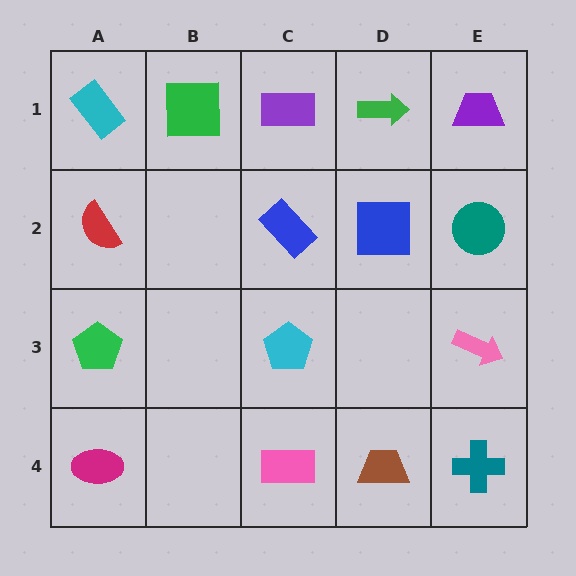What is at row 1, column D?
A green arrow.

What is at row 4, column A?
A magenta ellipse.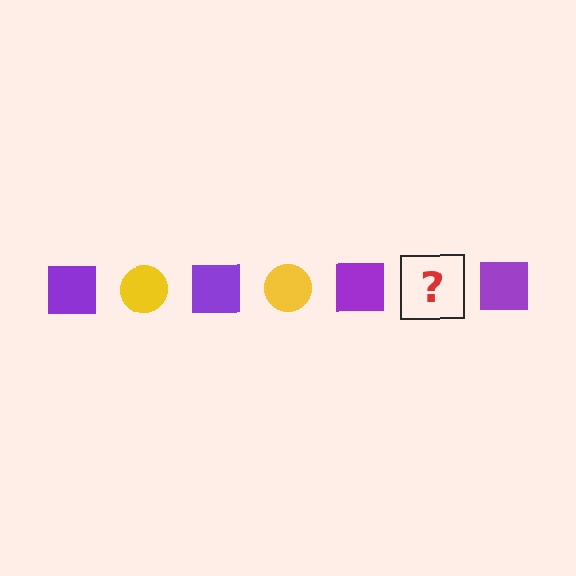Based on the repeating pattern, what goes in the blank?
The blank should be a yellow circle.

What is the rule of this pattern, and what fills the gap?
The rule is that the pattern alternates between purple square and yellow circle. The gap should be filled with a yellow circle.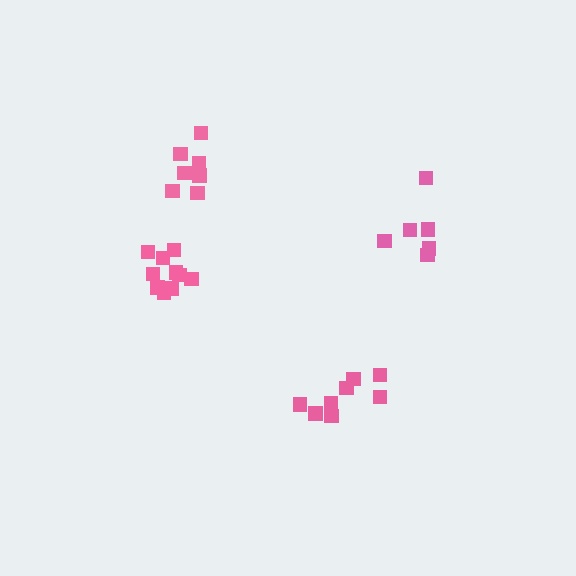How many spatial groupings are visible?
There are 4 spatial groupings.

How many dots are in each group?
Group 1: 6 dots, Group 2: 8 dots, Group 3: 10 dots, Group 4: 7 dots (31 total).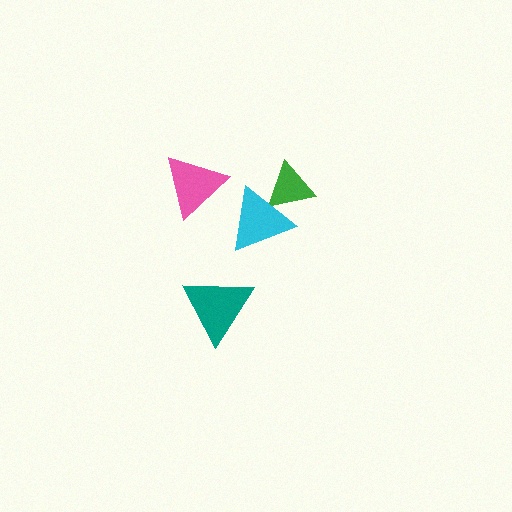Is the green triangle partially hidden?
Yes, it is partially covered by another shape.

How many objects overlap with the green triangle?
1 object overlaps with the green triangle.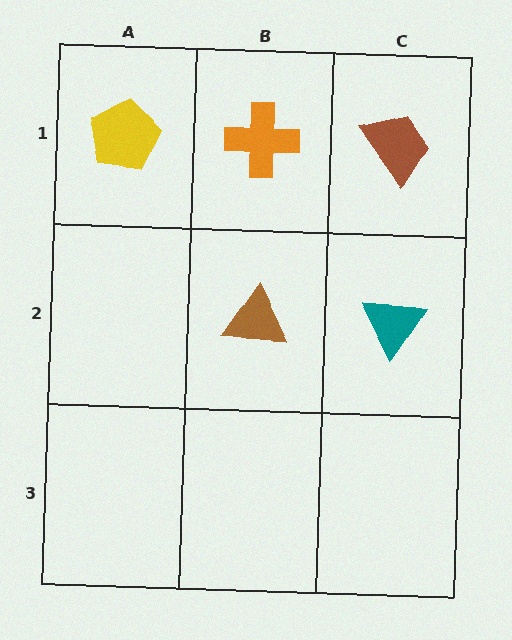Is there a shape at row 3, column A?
No, that cell is empty.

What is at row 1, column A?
A yellow pentagon.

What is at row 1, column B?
An orange cross.